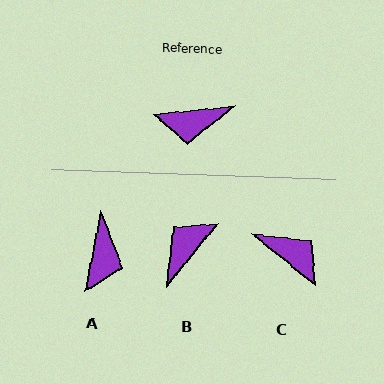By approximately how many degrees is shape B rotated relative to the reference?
Approximately 135 degrees clockwise.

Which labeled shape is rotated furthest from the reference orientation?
B, about 135 degrees away.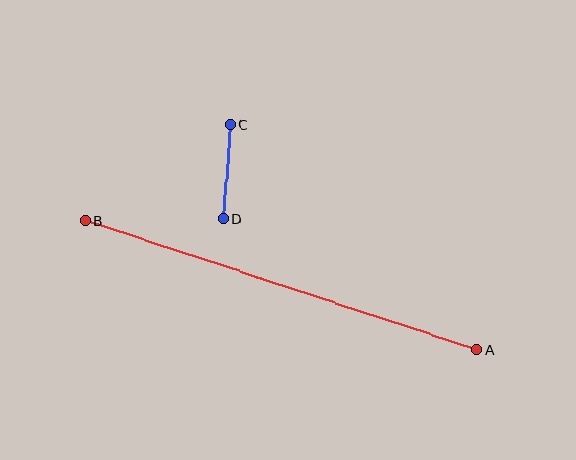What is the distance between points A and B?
The distance is approximately 412 pixels.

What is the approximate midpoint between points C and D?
The midpoint is at approximately (227, 172) pixels.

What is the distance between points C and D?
The distance is approximately 95 pixels.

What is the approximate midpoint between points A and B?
The midpoint is at approximately (281, 285) pixels.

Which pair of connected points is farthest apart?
Points A and B are farthest apart.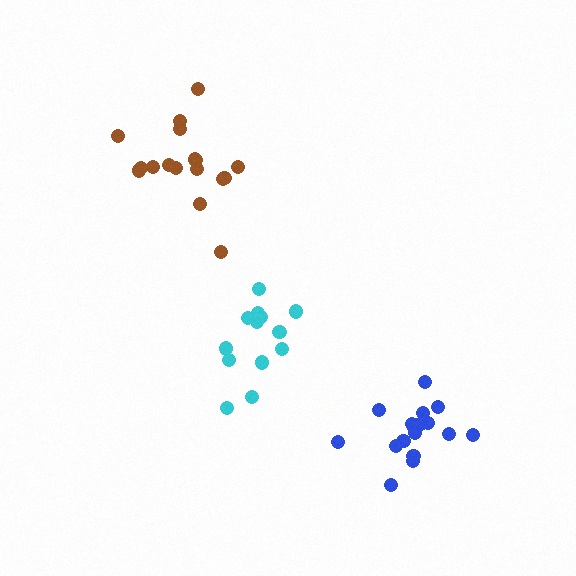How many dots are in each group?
Group 1: 17 dots, Group 2: 13 dots, Group 3: 17 dots (47 total).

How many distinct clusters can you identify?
There are 3 distinct clusters.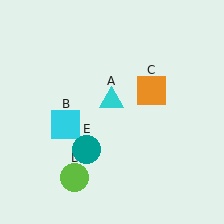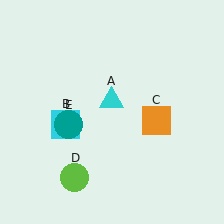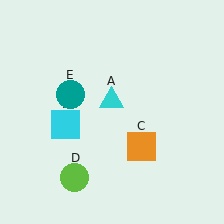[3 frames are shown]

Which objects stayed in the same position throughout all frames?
Cyan triangle (object A) and cyan square (object B) and lime circle (object D) remained stationary.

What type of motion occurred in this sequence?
The orange square (object C), teal circle (object E) rotated clockwise around the center of the scene.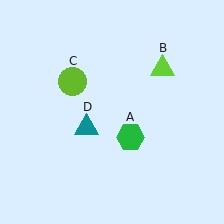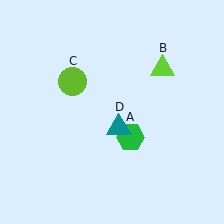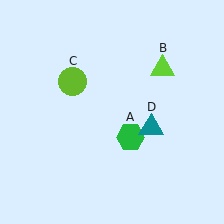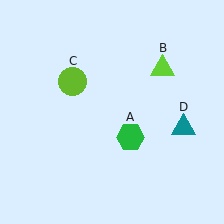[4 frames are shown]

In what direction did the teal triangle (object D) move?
The teal triangle (object D) moved right.